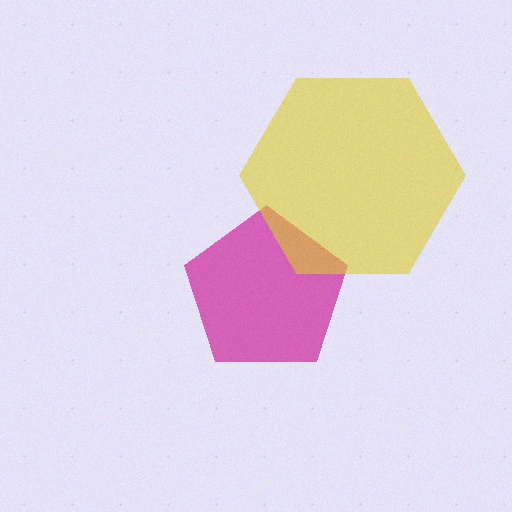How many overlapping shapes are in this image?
There are 2 overlapping shapes in the image.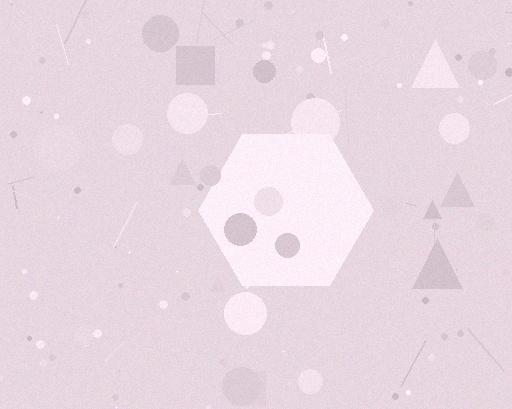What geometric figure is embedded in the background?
A hexagon is embedded in the background.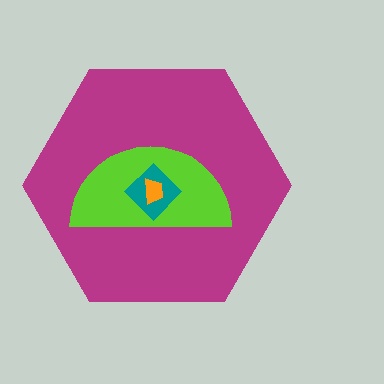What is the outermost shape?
The magenta hexagon.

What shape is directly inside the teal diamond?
The orange trapezoid.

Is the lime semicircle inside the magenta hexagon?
Yes.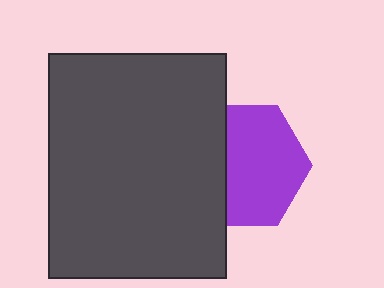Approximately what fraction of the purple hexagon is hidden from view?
Roughly 35% of the purple hexagon is hidden behind the dark gray rectangle.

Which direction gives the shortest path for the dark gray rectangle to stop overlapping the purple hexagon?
Moving left gives the shortest separation.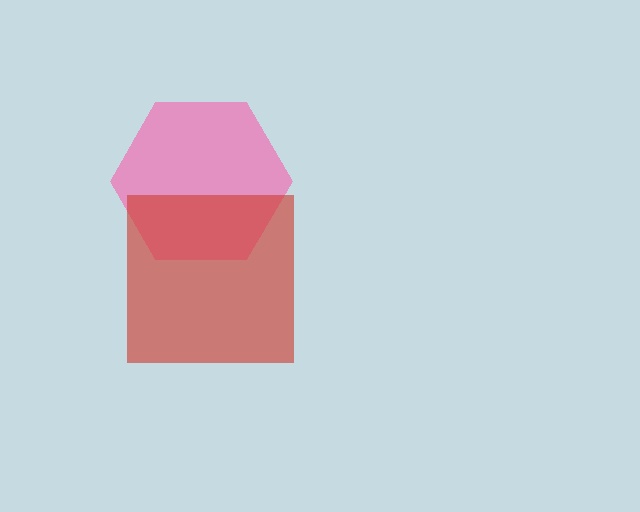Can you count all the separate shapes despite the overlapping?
Yes, there are 2 separate shapes.